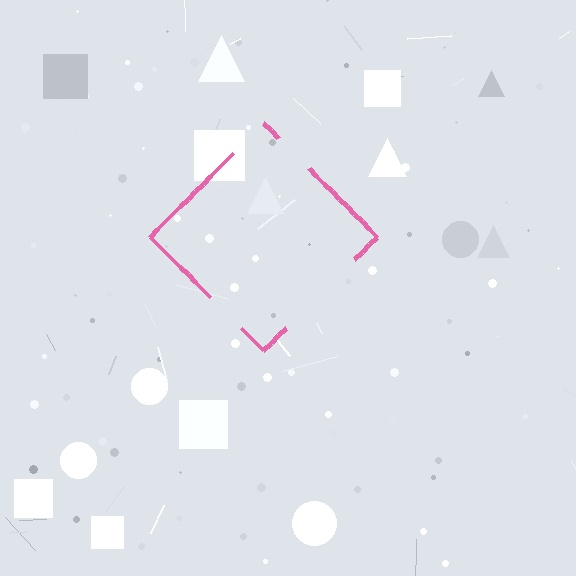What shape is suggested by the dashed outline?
The dashed outline suggests a diamond.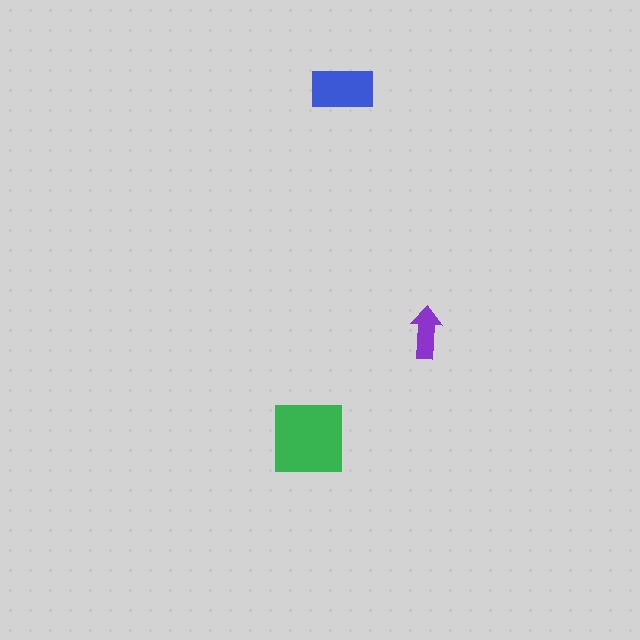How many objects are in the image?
There are 3 objects in the image.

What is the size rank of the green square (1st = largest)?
1st.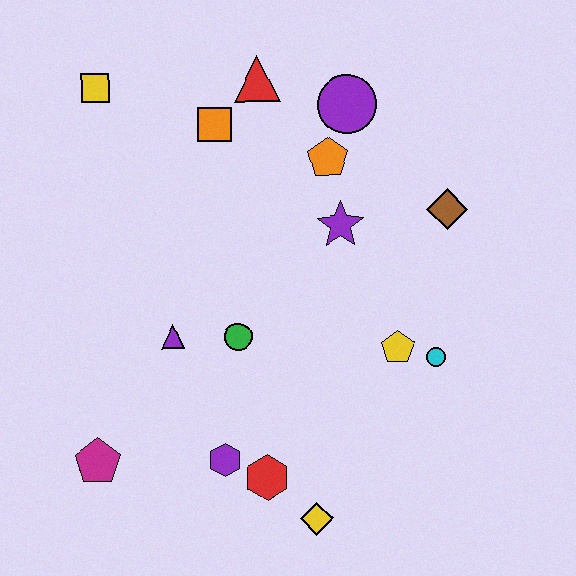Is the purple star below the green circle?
No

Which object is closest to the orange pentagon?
The purple circle is closest to the orange pentagon.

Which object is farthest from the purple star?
The magenta pentagon is farthest from the purple star.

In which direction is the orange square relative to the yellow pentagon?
The orange square is above the yellow pentagon.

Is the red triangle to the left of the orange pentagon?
Yes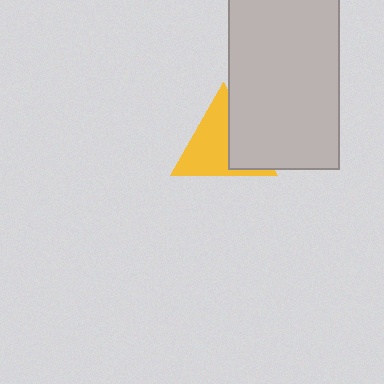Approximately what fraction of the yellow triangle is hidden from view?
Roughly 38% of the yellow triangle is hidden behind the light gray rectangle.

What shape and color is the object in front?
The object in front is a light gray rectangle.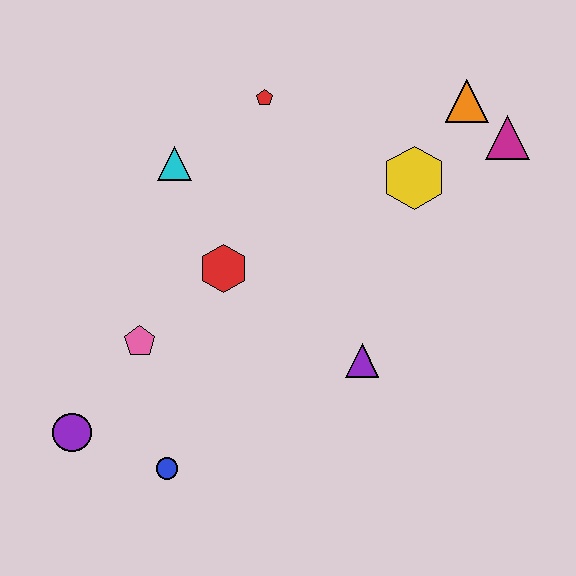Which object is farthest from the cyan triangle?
The magenta triangle is farthest from the cyan triangle.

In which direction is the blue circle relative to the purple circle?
The blue circle is to the right of the purple circle.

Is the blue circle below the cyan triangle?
Yes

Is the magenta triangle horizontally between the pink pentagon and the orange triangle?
No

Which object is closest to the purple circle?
The blue circle is closest to the purple circle.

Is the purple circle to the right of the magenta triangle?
No